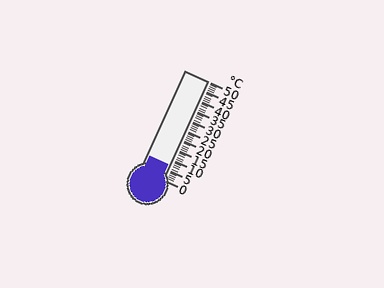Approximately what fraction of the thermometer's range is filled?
The thermometer is filled to approximately 15% of its range.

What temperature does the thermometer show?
The thermometer shows approximately 7°C.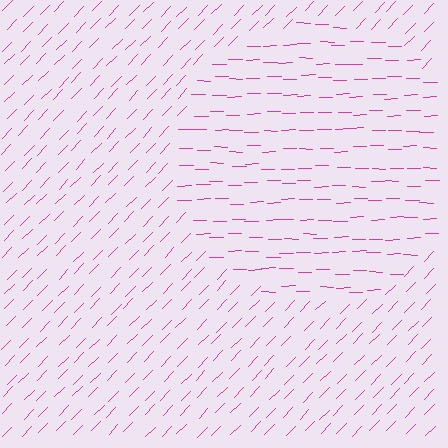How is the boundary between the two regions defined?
The boundary is defined purely by a change in line orientation (approximately 45 degrees difference). All lines are the same color and thickness.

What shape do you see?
I see a circle.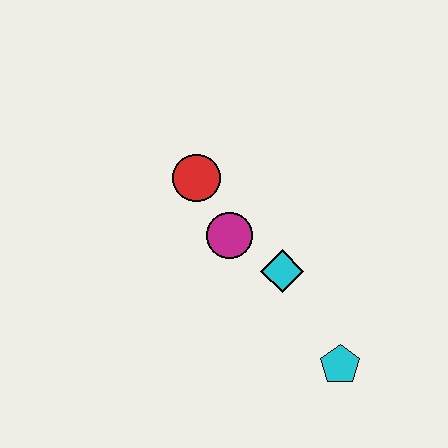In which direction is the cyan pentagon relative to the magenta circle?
The cyan pentagon is below the magenta circle.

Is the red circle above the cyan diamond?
Yes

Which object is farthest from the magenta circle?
The cyan pentagon is farthest from the magenta circle.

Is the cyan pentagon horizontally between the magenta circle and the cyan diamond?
No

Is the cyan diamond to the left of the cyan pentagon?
Yes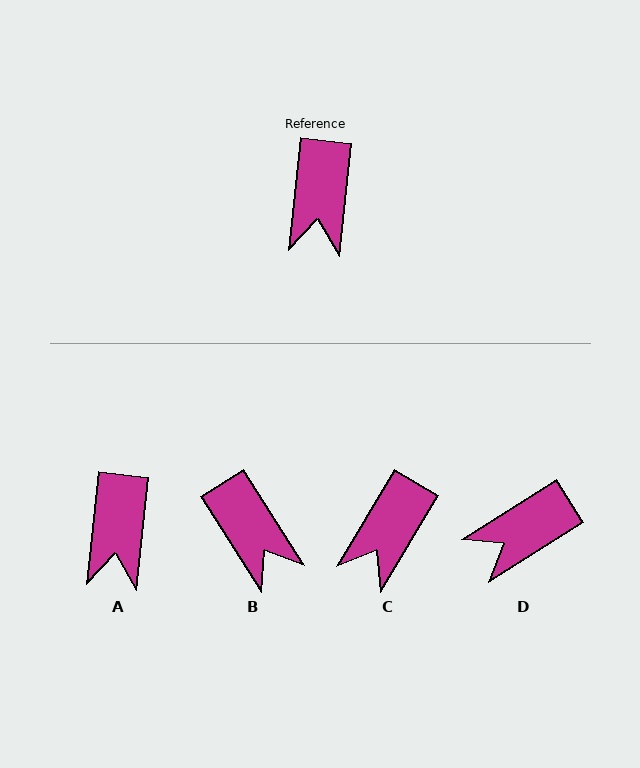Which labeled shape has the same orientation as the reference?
A.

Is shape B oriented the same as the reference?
No, it is off by about 39 degrees.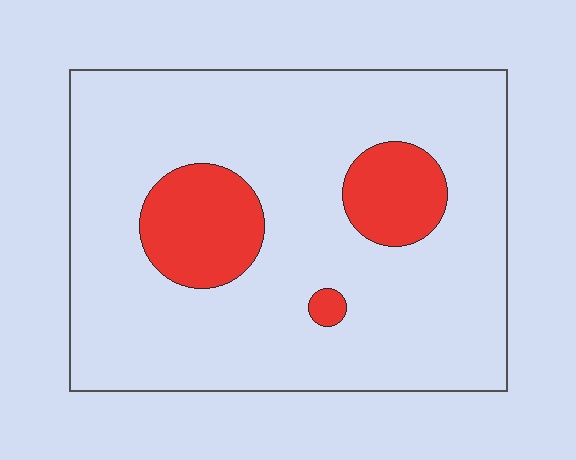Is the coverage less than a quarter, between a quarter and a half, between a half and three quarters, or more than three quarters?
Less than a quarter.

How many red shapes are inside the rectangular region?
3.